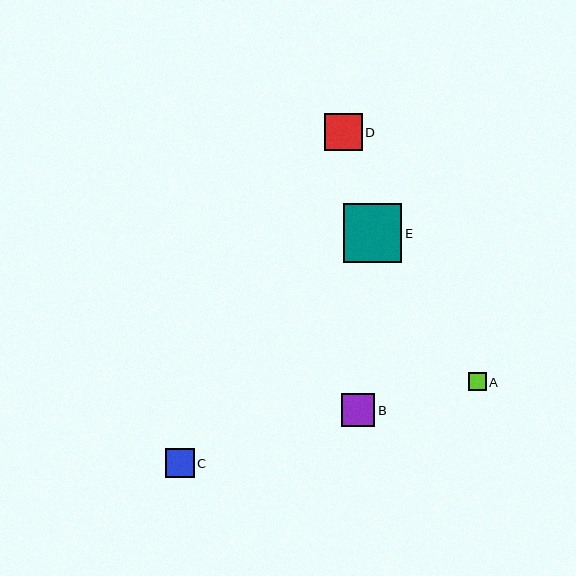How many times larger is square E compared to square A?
Square E is approximately 3.3 times the size of square A.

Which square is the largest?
Square E is the largest with a size of approximately 58 pixels.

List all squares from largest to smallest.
From largest to smallest: E, D, B, C, A.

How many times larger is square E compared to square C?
Square E is approximately 2.0 times the size of square C.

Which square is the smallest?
Square A is the smallest with a size of approximately 18 pixels.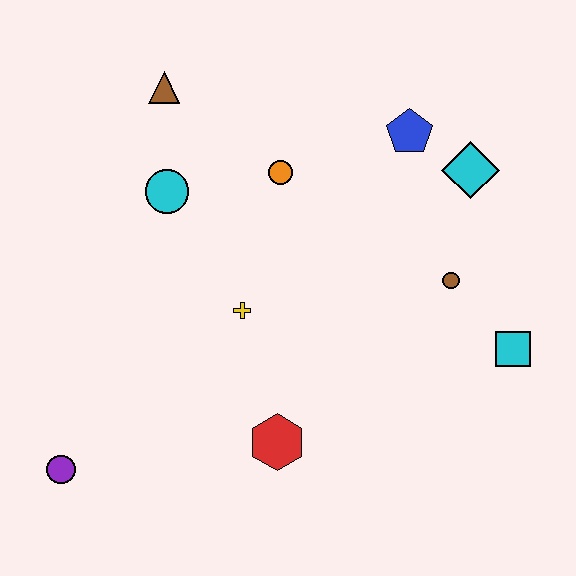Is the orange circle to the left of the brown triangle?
No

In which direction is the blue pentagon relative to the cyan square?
The blue pentagon is above the cyan square.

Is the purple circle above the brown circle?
No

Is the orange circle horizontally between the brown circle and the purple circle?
Yes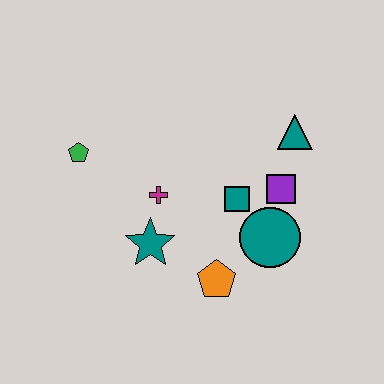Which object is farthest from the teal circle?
The green pentagon is farthest from the teal circle.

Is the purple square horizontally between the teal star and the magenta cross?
No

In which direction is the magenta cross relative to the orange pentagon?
The magenta cross is above the orange pentagon.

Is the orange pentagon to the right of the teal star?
Yes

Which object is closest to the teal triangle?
The purple square is closest to the teal triangle.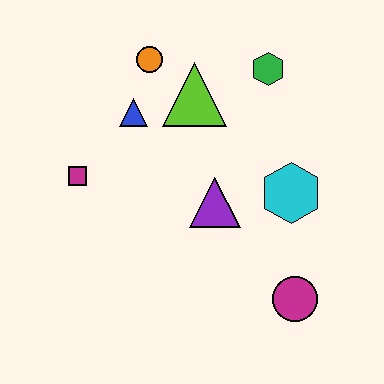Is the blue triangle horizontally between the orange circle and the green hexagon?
No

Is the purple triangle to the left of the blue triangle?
No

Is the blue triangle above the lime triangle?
No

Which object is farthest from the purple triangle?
The orange circle is farthest from the purple triangle.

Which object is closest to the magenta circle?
The cyan hexagon is closest to the magenta circle.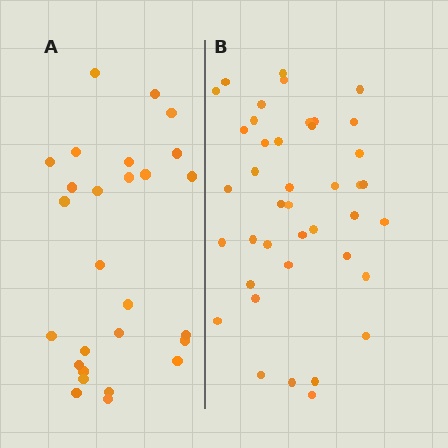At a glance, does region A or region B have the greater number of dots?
Region B (the right region) has more dots.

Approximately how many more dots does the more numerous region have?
Region B has approximately 15 more dots than region A.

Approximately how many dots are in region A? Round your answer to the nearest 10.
About 30 dots. (The exact count is 27, which rounds to 30.)